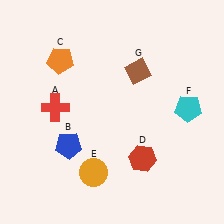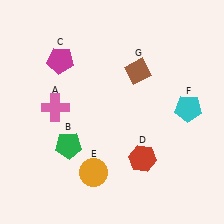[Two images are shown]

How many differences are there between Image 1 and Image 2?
There are 3 differences between the two images.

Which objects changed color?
A changed from red to pink. B changed from blue to green. C changed from orange to magenta.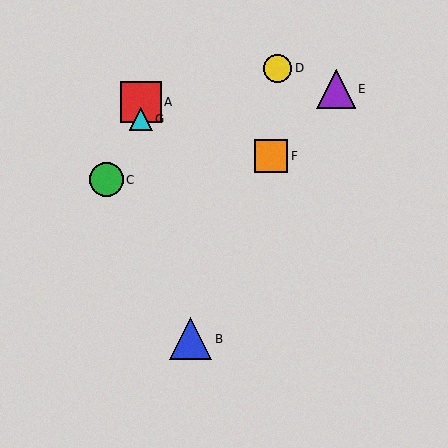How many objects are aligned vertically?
2 objects (A, G) are aligned vertically.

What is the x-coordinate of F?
Object F is at x≈271.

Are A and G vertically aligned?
Yes, both are at x≈141.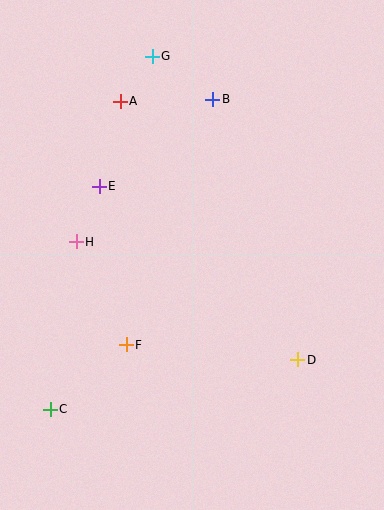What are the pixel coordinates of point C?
Point C is at (50, 409).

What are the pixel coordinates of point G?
Point G is at (152, 56).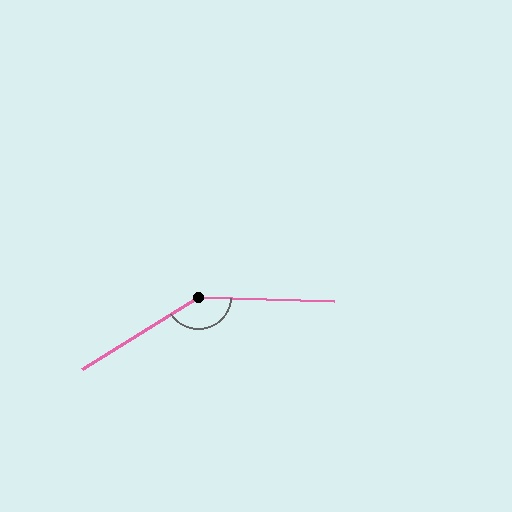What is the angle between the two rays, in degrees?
Approximately 146 degrees.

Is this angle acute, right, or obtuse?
It is obtuse.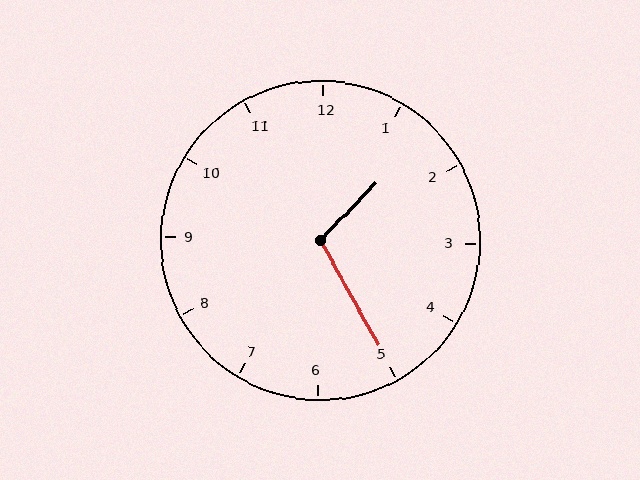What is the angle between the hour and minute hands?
Approximately 108 degrees.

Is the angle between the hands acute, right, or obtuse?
It is obtuse.